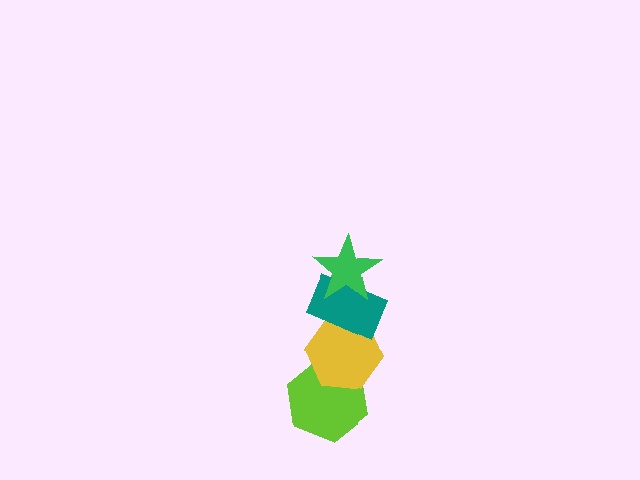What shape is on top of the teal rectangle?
The green star is on top of the teal rectangle.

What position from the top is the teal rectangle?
The teal rectangle is 2nd from the top.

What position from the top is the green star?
The green star is 1st from the top.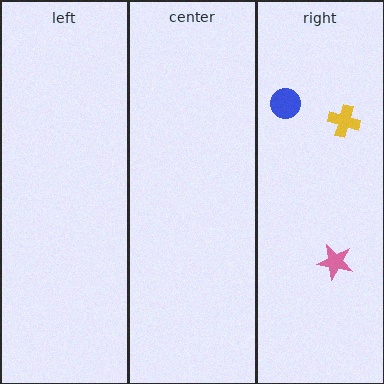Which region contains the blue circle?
The right region.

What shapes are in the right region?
The yellow cross, the pink star, the blue circle.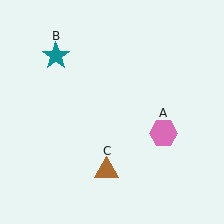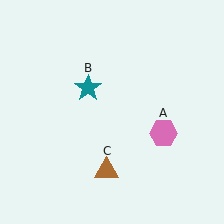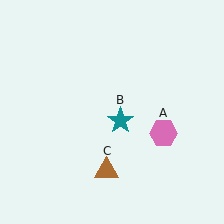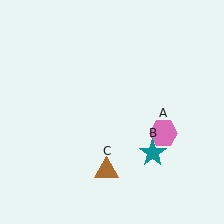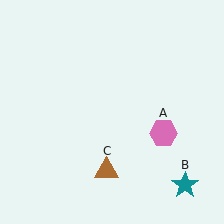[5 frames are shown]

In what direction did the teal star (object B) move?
The teal star (object B) moved down and to the right.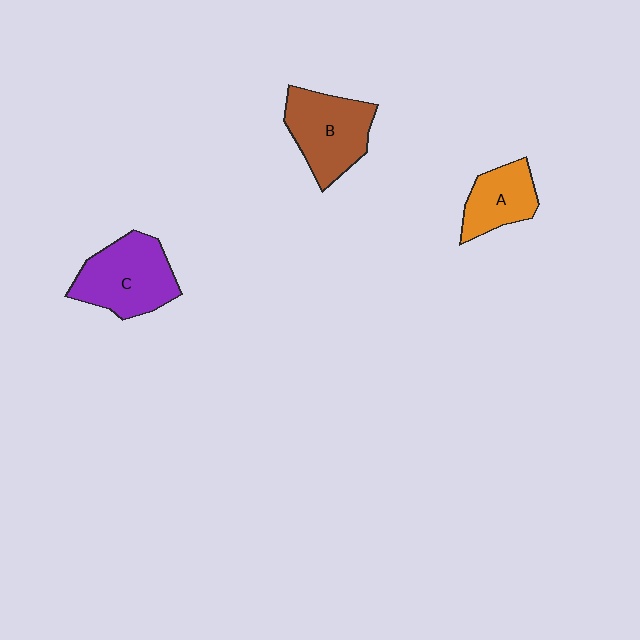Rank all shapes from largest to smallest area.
From largest to smallest: C (purple), B (brown), A (orange).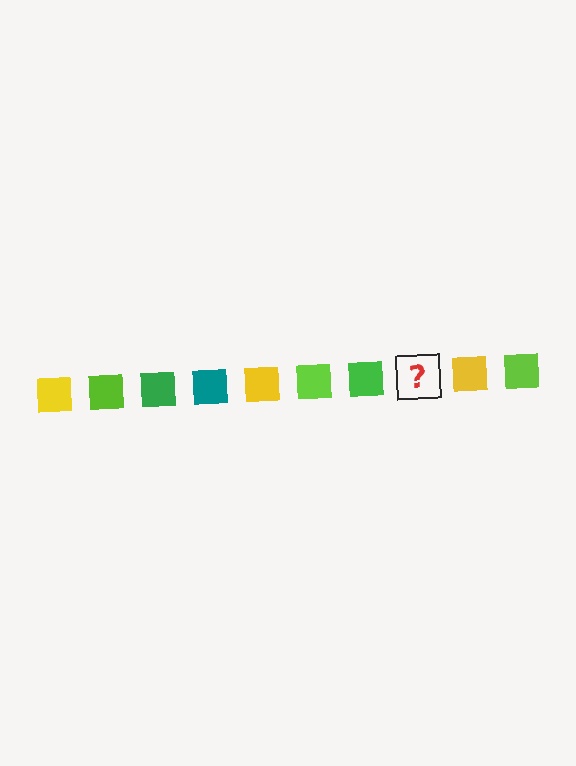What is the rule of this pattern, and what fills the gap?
The rule is that the pattern cycles through yellow, lime, green, teal squares. The gap should be filled with a teal square.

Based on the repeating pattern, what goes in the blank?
The blank should be a teal square.